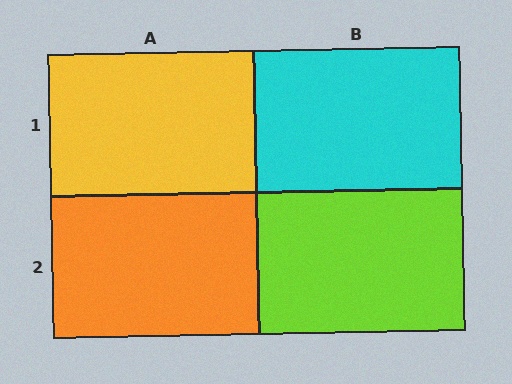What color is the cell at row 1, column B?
Cyan.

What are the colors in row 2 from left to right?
Orange, lime.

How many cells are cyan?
1 cell is cyan.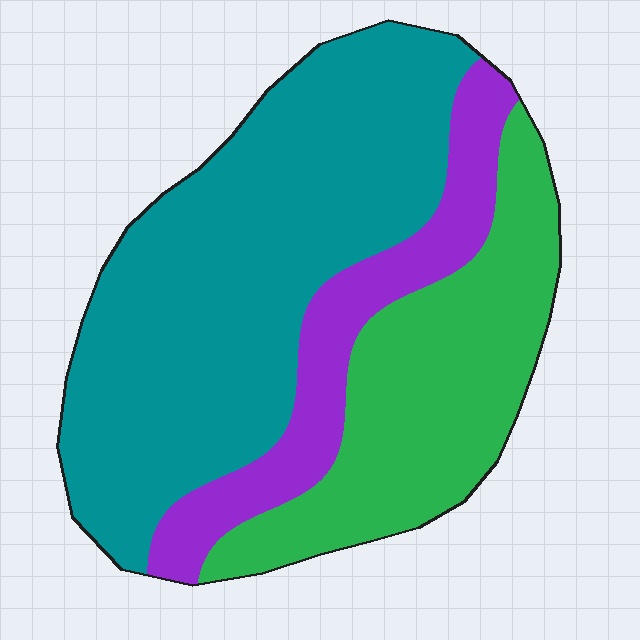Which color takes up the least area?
Purple, at roughly 15%.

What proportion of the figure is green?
Green covers 29% of the figure.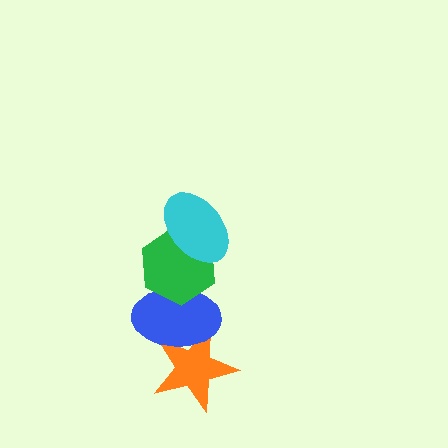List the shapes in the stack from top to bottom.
From top to bottom: the cyan ellipse, the green hexagon, the blue ellipse, the orange star.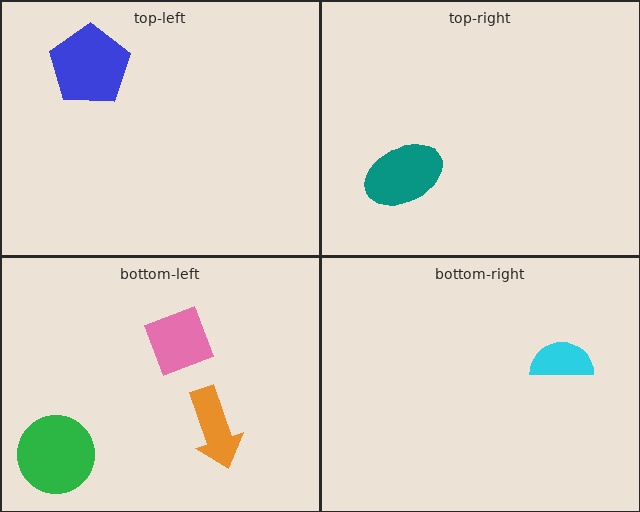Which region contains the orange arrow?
The bottom-left region.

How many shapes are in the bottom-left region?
3.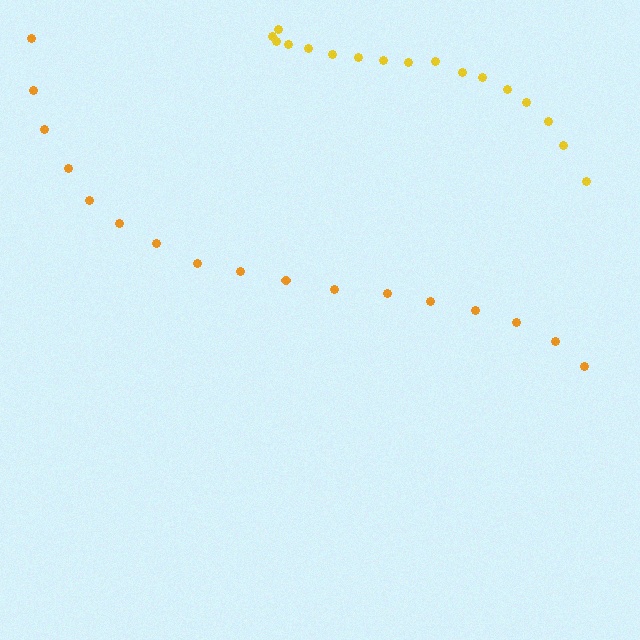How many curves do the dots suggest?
There are 2 distinct paths.